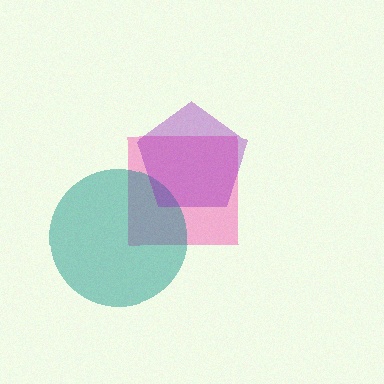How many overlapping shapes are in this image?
There are 3 overlapping shapes in the image.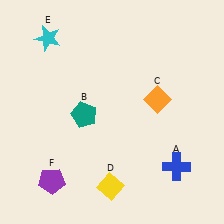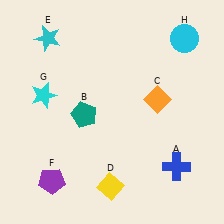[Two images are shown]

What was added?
A cyan star (G), a cyan circle (H) were added in Image 2.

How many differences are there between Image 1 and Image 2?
There are 2 differences between the two images.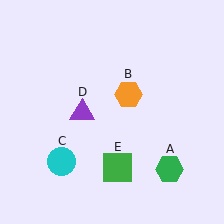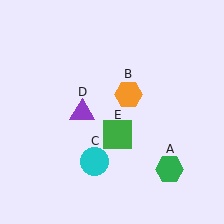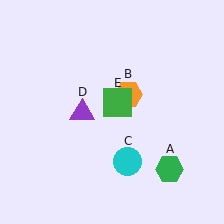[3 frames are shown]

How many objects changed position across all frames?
2 objects changed position: cyan circle (object C), green square (object E).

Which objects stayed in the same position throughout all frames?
Green hexagon (object A) and orange hexagon (object B) and purple triangle (object D) remained stationary.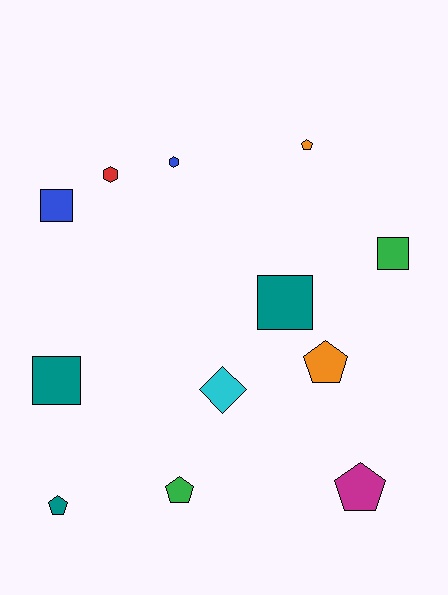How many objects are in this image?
There are 12 objects.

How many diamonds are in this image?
There is 1 diamond.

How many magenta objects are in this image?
There is 1 magenta object.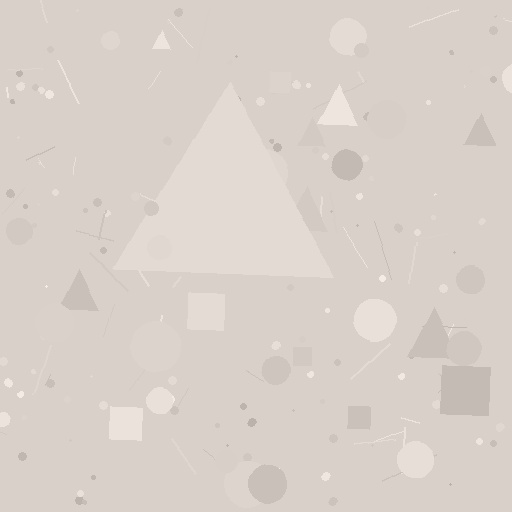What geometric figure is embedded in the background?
A triangle is embedded in the background.